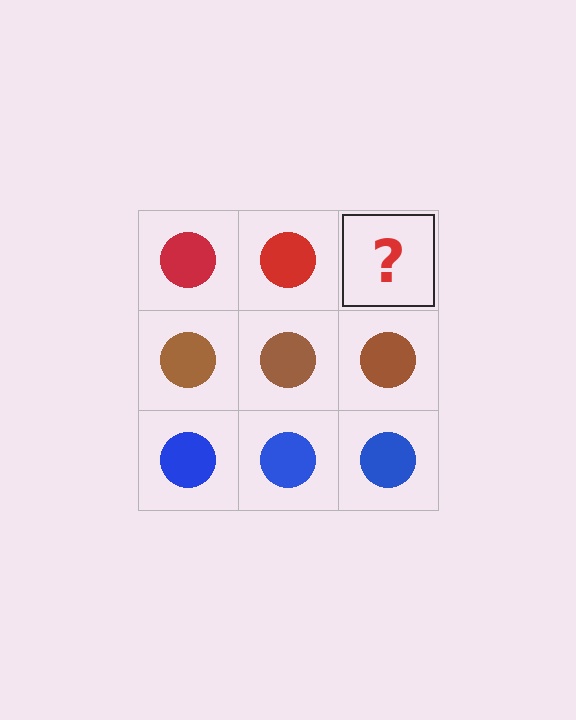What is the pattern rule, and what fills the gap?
The rule is that each row has a consistent color. The gap should be filled with a red circle.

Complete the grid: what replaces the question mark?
The question mark should be replaced with a red circle.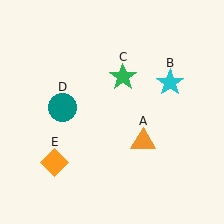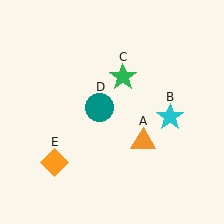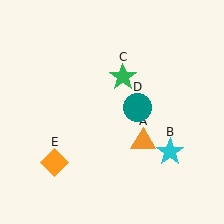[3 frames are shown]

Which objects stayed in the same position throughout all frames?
Orange triangle (object A) and green star (object C) and orange diamond (object E) remained stationary.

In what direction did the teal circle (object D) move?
The teal circle (object D) moved right.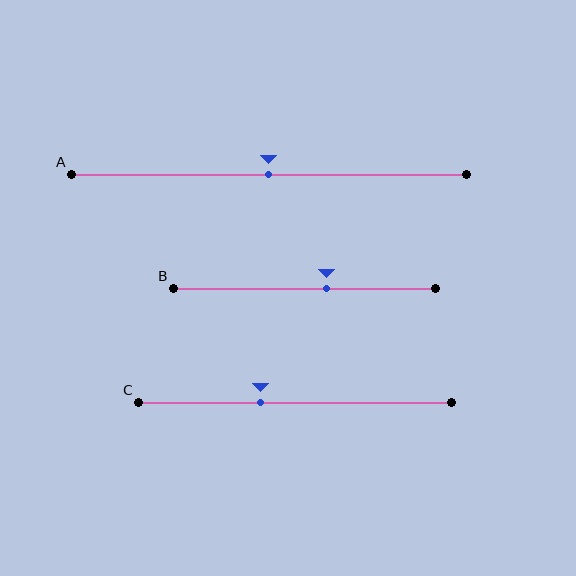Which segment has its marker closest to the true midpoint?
Segment A has its marker closest to the true midpoint.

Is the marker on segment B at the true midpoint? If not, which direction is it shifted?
No, the marker on segment B is shifted to the right by about 9% of the segment length.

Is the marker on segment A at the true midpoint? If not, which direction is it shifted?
Yes, the marker on segment A is at the true midpoint.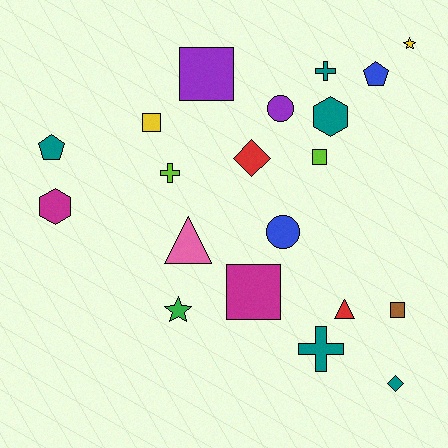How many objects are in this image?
There are 20 objects.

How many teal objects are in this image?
There are 5 teal objects.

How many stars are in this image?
There are 2 stars.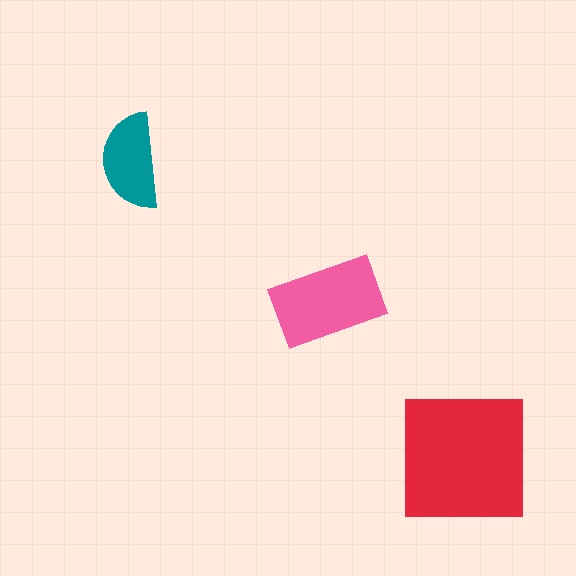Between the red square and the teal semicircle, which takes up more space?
The red square.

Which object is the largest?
The red square.